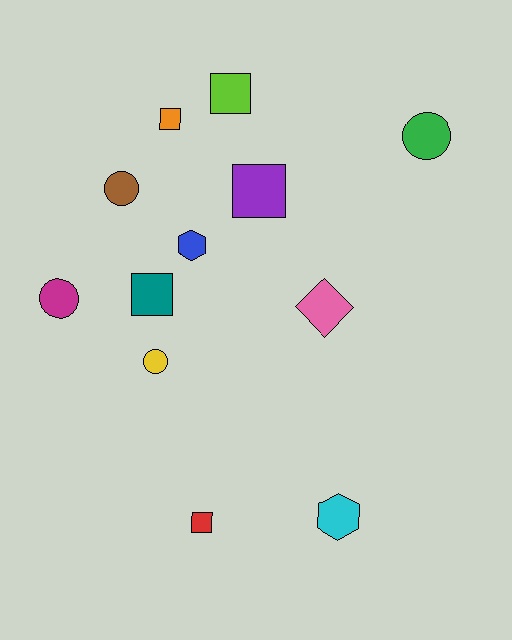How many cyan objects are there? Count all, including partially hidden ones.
There is 1 cyan object.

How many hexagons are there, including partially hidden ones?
There are 2 hexagons.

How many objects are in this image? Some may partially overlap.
There are 12 objects.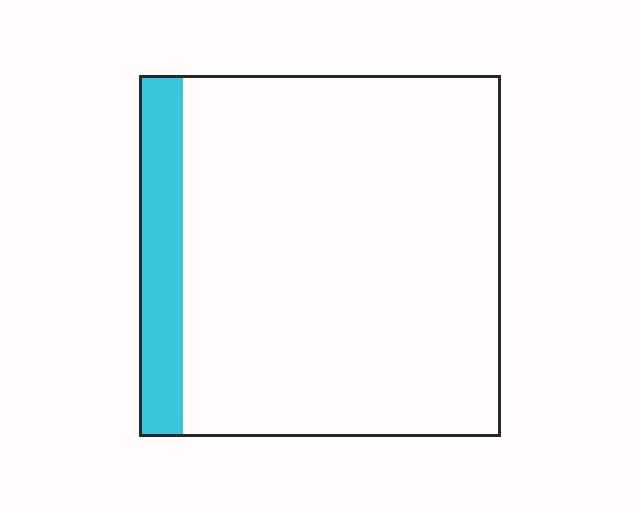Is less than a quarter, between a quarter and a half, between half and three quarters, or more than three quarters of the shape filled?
Less than a quarter.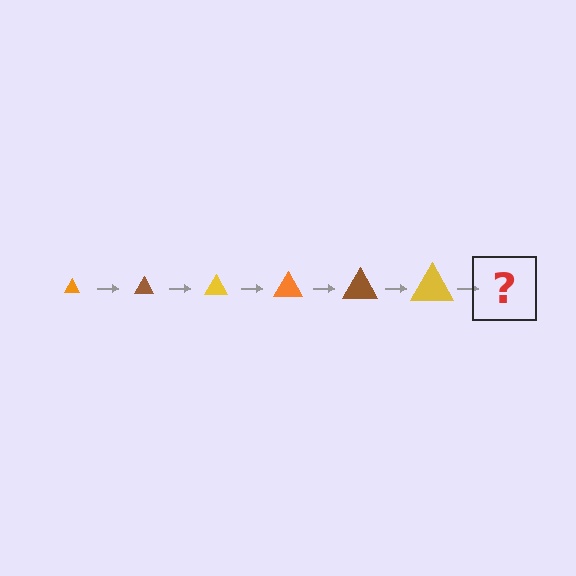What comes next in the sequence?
The next element should be an orange triangle, larger than the previous one.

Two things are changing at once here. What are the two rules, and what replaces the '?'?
The two rules are that the triangle grows larger each step and the color cycles through orange, brown, and yellow. The '?' should be an orange triangle, larger than the previous one.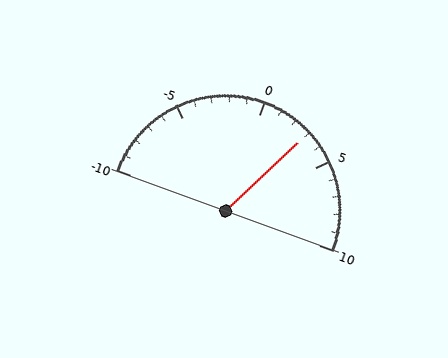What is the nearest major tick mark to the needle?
The nearest major tick mark is 5.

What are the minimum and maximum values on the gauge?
The gauge ranges from -10 to 10.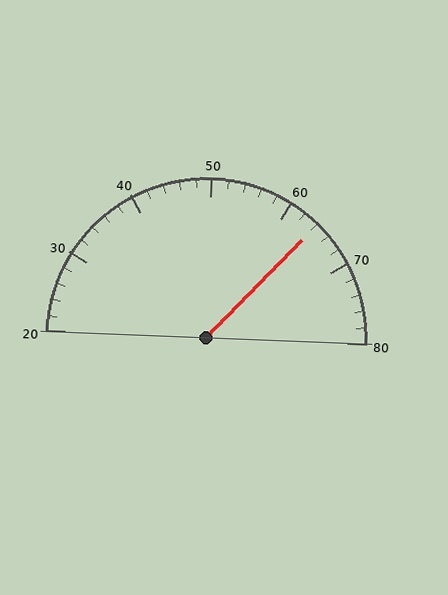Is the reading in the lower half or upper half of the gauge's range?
The reading is in the upper half of the range (20 to 80).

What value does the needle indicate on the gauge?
The needle indicates approximately 64.